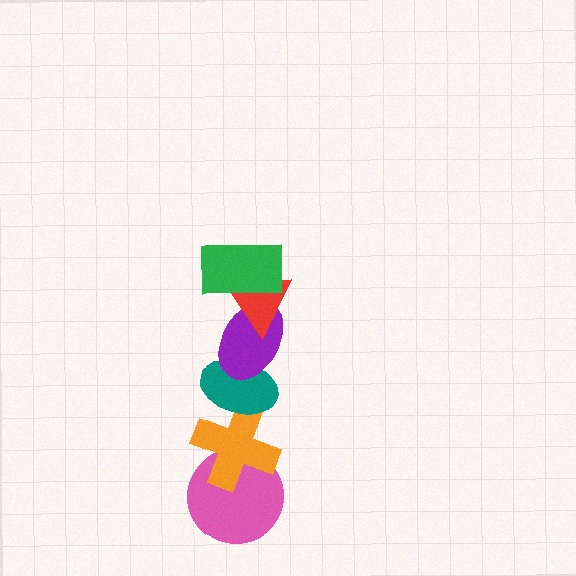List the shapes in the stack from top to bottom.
From top to bottom: the green rectangle, the red triangle, the purple ellipse, the teal ellipse, the orange cross, the pink circle.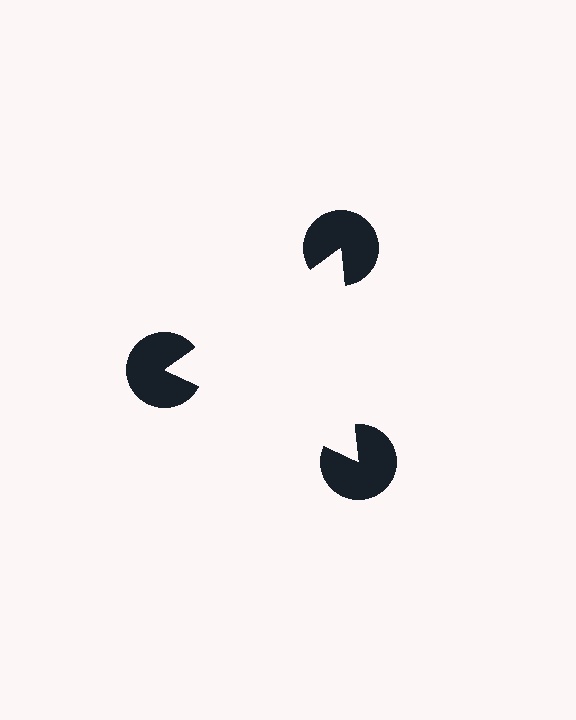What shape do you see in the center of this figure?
An illusory triangle — its edges are inferred from the aligned wedge cuts in the pac-man discs, not physically drawn.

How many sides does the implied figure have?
3 sides.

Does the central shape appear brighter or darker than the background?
It typically appears slightly brighter than the background, even though no actual brightness change is drawn.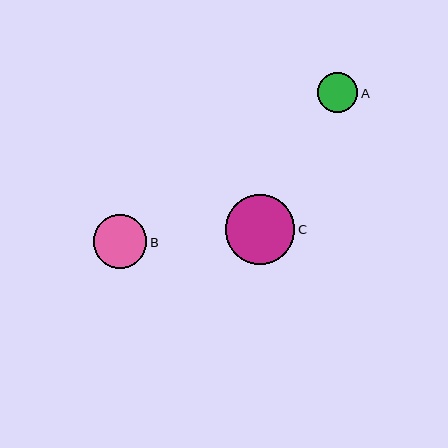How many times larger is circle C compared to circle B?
Circle C is approximately 1.3 times the size of circle B.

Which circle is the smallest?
Circle A is the smallest with a size of approximately 40 pixels.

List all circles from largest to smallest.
From largest to smallest: C, B, A.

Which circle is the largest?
Circle C is the largest with a size of approximately 69 pixels.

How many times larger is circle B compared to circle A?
Circle B is approximately 1.3 times the size of circle A.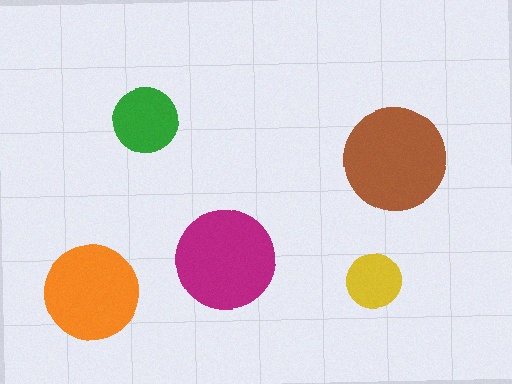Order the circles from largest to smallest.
the brown one, the magenta one, the orange one, the green one, the yellow one.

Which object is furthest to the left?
The orange circle is leftmost.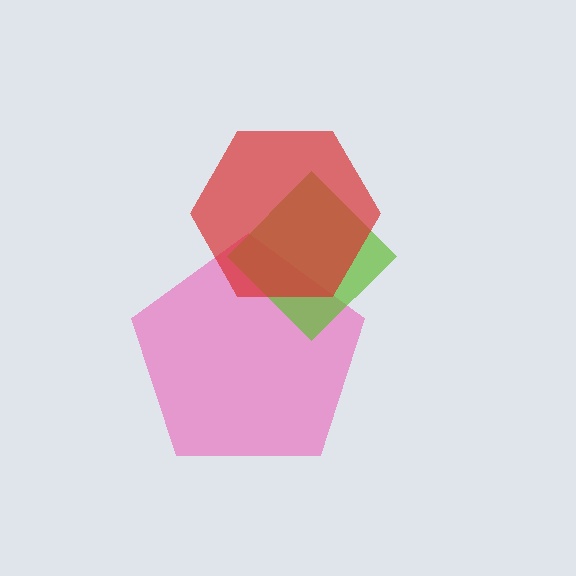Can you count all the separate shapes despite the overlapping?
Yes, there are 3 separate shapes.